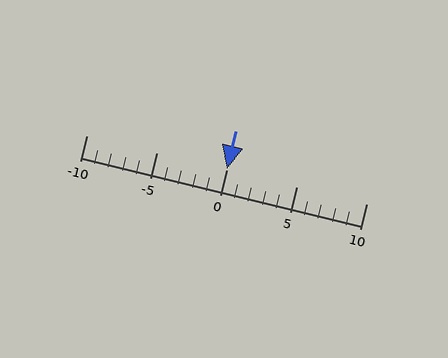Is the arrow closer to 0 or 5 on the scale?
The arrow is closer to 0.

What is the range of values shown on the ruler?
The ruler shows values from -10 to 10.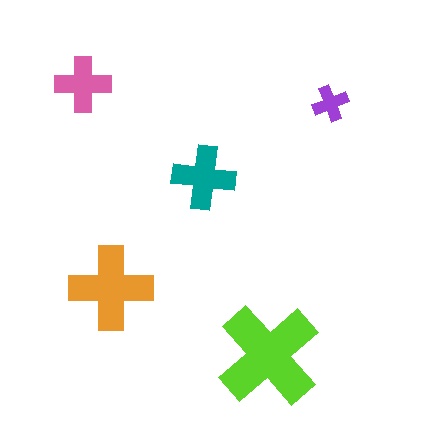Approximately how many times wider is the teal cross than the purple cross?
About 2 times wider.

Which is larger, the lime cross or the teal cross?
The lime one.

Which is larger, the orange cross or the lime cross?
The lime one.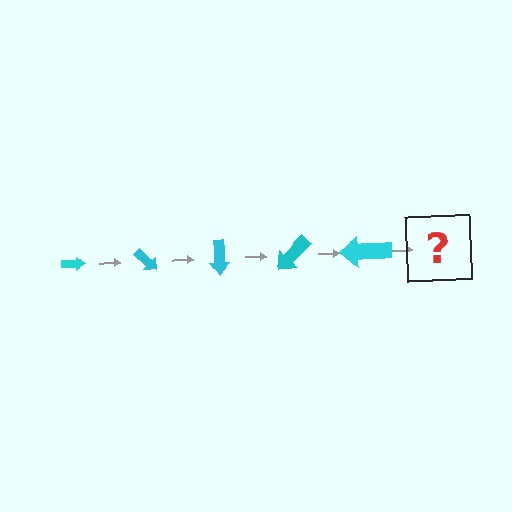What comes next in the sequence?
The next element should be an arrow, larger than the previous one and rotated 225 degrees from the start.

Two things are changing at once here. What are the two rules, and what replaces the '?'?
The two rules are that the arrow grows larger each step and it rotates 45 degrees each step. The '?' should be an arrow, larger than the previous one and rotated 225 degrees from the start.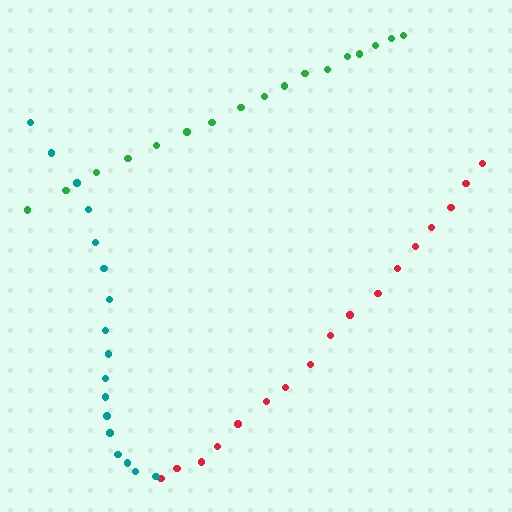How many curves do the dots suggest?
There are 3 distinct paths.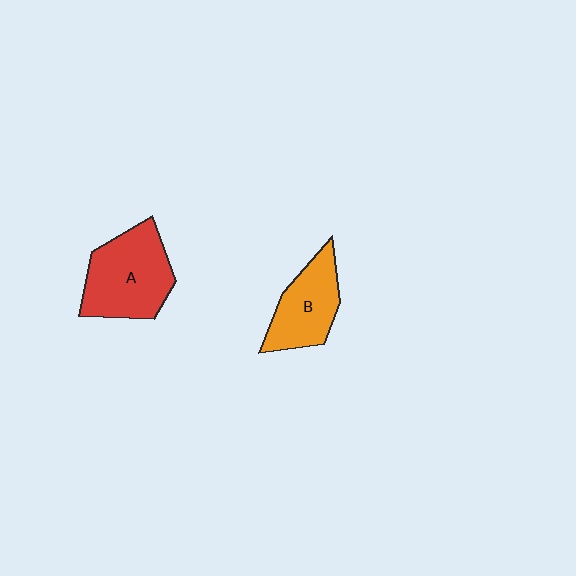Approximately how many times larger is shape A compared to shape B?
Approximately 1.4 times.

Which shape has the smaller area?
Shape B (orange).